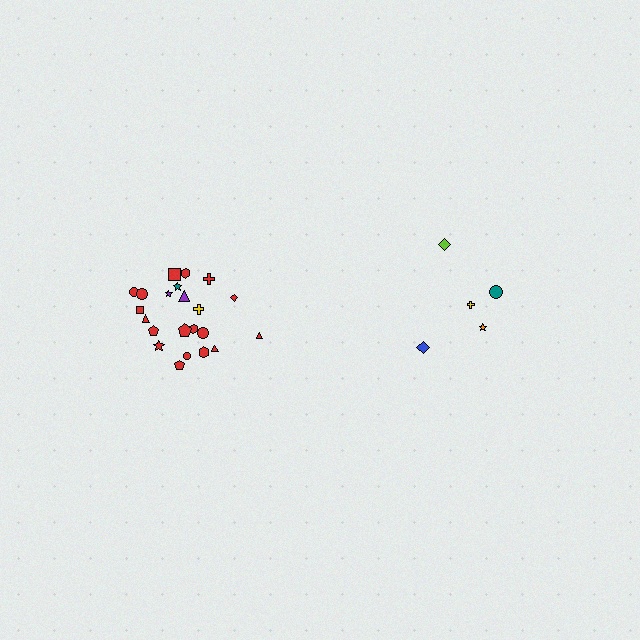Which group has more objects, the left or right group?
The left group.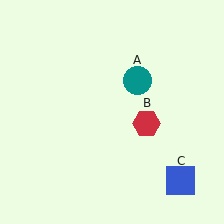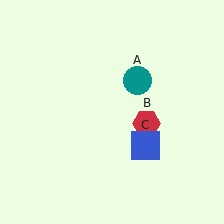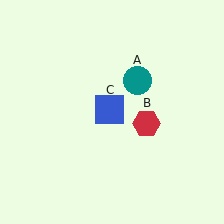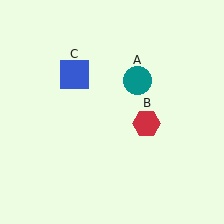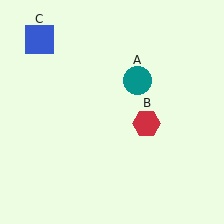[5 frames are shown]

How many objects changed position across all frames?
1 object changed position: blue square (object C).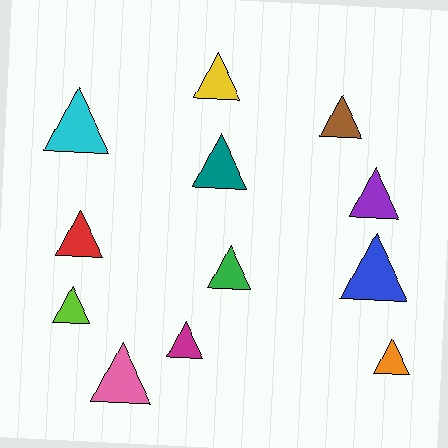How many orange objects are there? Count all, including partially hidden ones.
There is 1 orange object.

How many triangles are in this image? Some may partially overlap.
There are 12 triangles.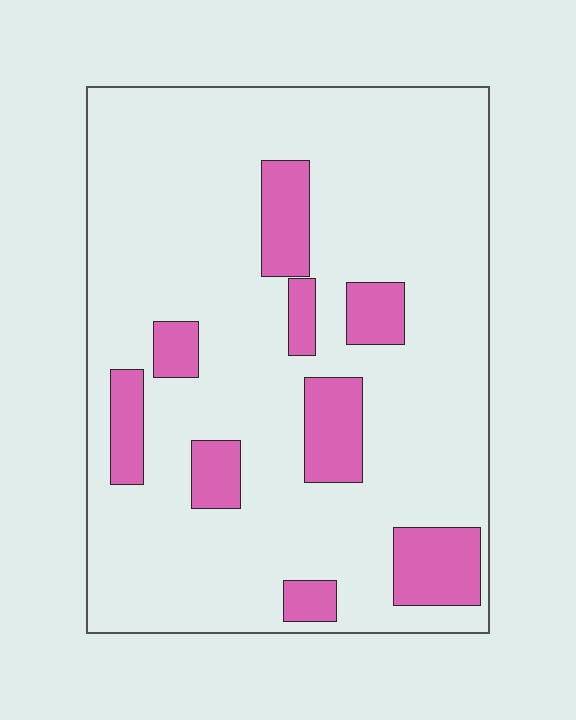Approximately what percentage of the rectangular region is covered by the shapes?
Approximately 15%.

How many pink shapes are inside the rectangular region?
9.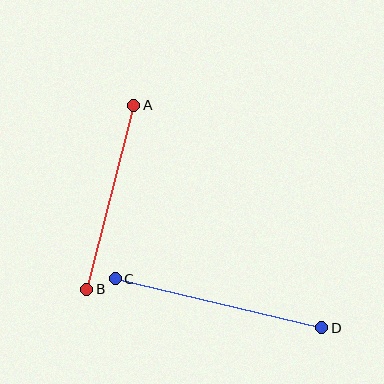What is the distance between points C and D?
The distance is approximately 213 pixels.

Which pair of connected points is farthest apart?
Points C and D are farthest apart.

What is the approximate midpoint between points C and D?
The midpoint is at approximately (219, 303) pixels.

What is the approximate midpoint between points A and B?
The midpoint is at approximately (110, 197) pixels.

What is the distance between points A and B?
The distance is approximately 190 pixels.